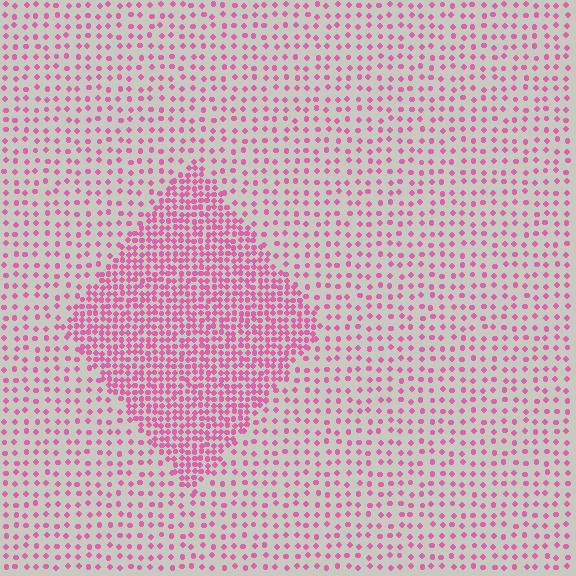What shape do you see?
I see a diamond.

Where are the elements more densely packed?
The elements are more densely packed inside the diamond boundary.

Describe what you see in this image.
The image contains small pink elements arranged at two different densities. A diamond-shaped region is visible where the elements are more densely packed than the surrounding area.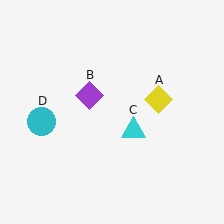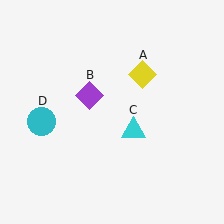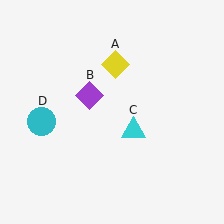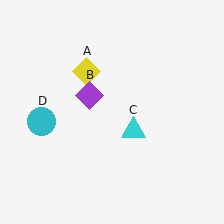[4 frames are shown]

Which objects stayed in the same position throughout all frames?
Purple diamond (object B) and cyan triangle (object C) and cyan circle (object D) remained stationary.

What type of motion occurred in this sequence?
The yellow diamond (object A) rotated counterclockwise around the center of the scene.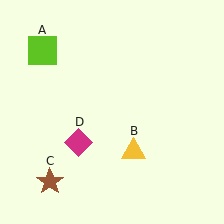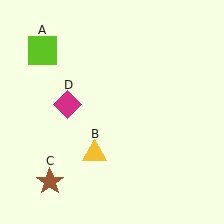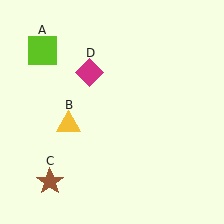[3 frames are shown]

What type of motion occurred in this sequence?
The yellow triangle (object B), magenta diamond (object D) rotated clockwise around the center of the scene.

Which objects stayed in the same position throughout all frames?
Lime square (object A) and brown star (object C) remained stationary.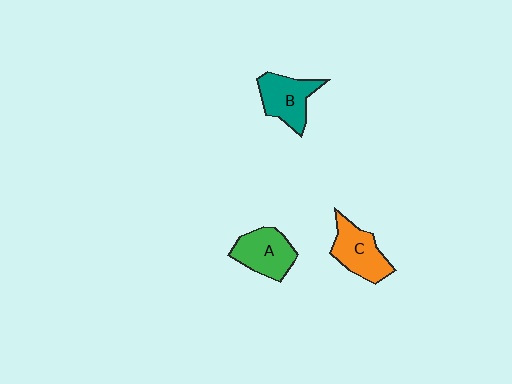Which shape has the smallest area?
Shape A (green).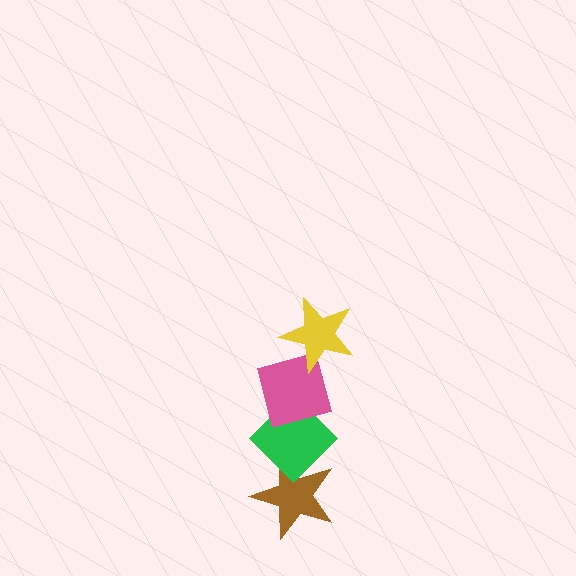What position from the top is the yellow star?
The yellow star is 1st from the top.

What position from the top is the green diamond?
The green diamond is 3rd from the top.